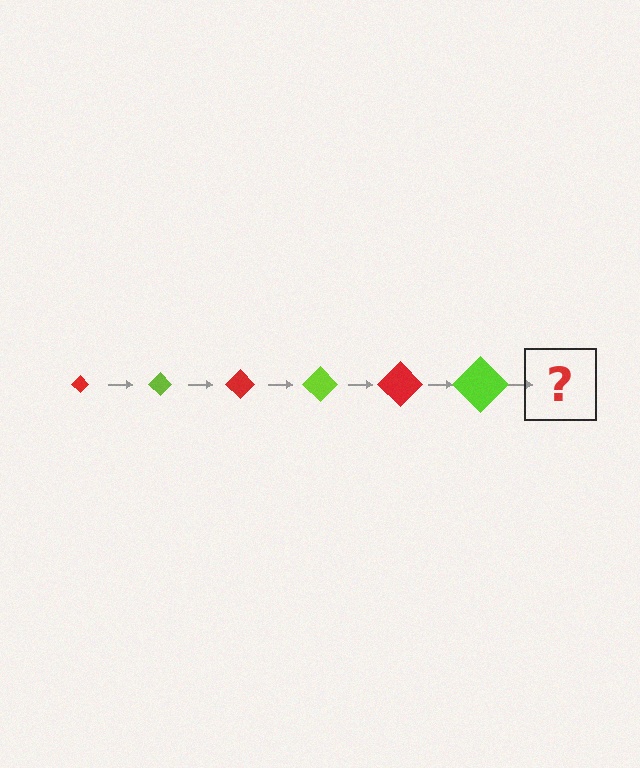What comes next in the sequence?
The next element should be a red diamond, larger than the previous one.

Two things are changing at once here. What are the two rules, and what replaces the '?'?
The two rules are that the diamond grows larger each step and the color cycles through red and lime. The '?' should be a red diamond, larger than the previous one.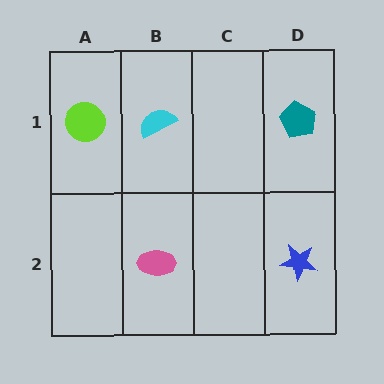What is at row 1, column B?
A cyan semicircle.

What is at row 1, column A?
A lime circle.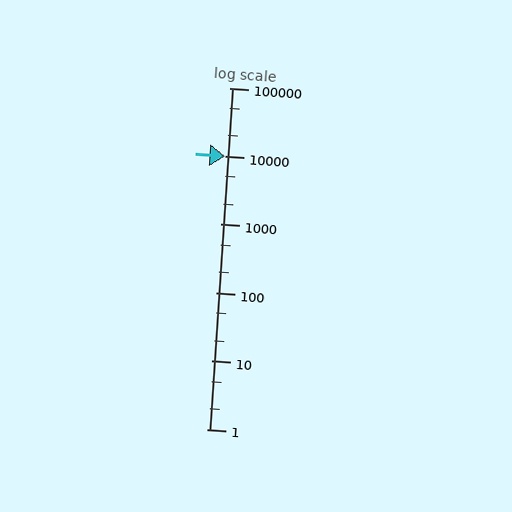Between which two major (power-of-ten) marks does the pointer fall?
The pointer is between 10000 and 100000.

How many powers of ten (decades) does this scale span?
The scale spans 5 decades, from 1 to 100000.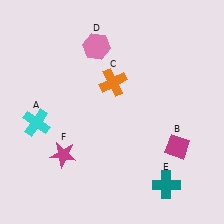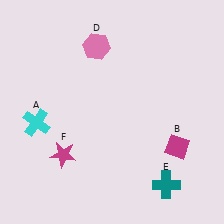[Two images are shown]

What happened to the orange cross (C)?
The orange cross (C) was removed in Image 2. It was in the top-right area of Image 1.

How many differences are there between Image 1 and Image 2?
There is 1 difference between the two images.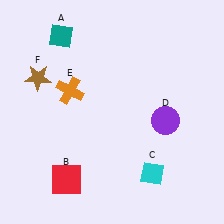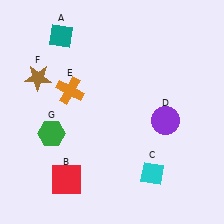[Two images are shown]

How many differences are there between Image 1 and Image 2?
There is 1 difference between the two images.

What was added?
A green hexagon (G) was added in Image 2.